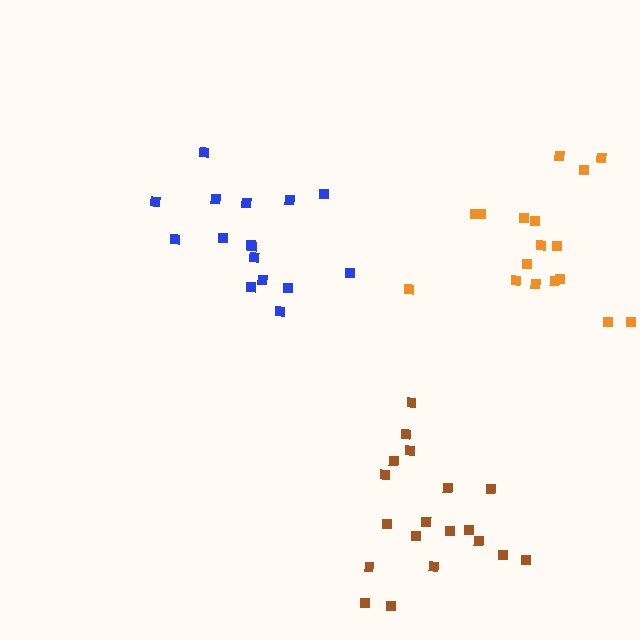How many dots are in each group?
Group 1: 17 dots, Group 2: 16 dots, Group 3: 19 dots (52 total).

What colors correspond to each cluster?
The clusters are colored: orange, blue, brown.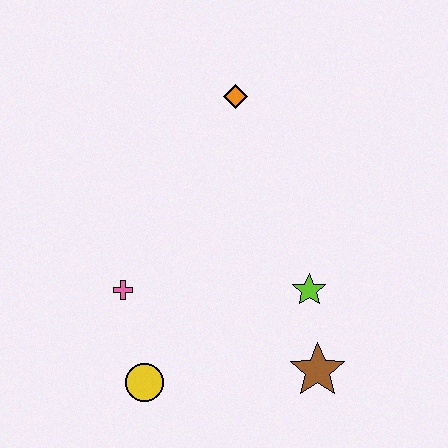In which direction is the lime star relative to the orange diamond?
The lime star is below the orange diamond.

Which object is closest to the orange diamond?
The lime star is closest to the orange diamond.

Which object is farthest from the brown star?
The orange diamond is farthest from the brown star.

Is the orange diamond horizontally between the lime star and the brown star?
No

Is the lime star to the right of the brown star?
No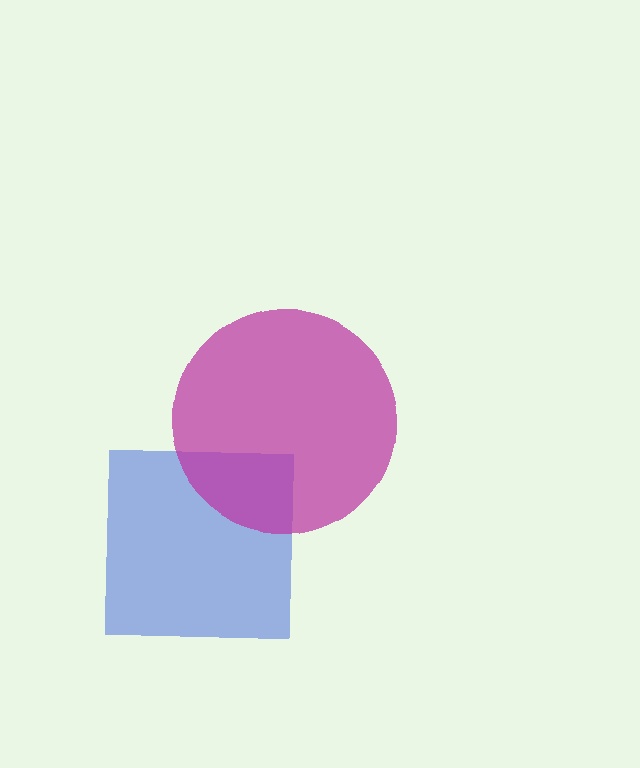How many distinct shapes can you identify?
There are 2 distinct shapes: a blue square, a magenta circle.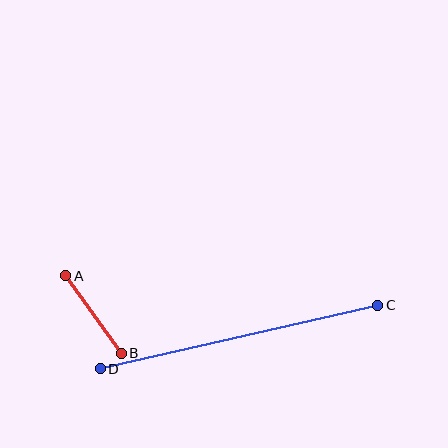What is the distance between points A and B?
The distance is approximately 95 pixels.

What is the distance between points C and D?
The distance is approximately 284 pixels.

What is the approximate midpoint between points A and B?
The midpoint is at approximately (94, 314) pixels.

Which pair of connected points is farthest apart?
Points C and D are farthest apart.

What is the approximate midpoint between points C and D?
The midpoint is at approximately (239, 337) pixels.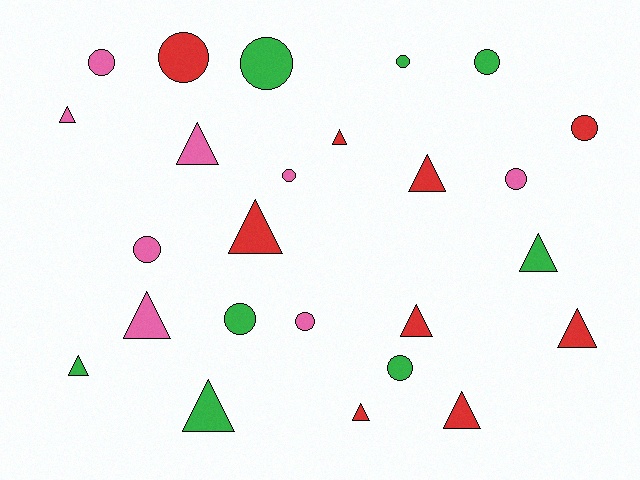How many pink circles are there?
There are 5 pink circles.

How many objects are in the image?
There are 25 objects.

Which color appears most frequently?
Red, with 9 objects.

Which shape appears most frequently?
Triangle, with 13 objects.